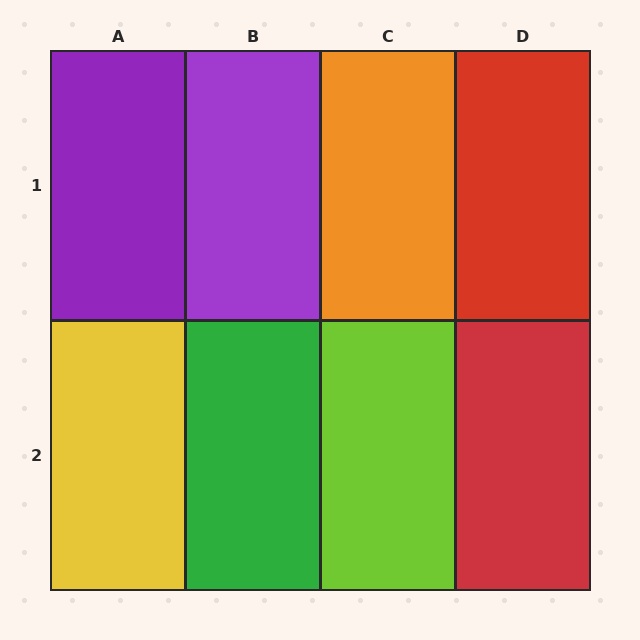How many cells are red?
2 cells are red.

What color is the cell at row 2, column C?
Lime.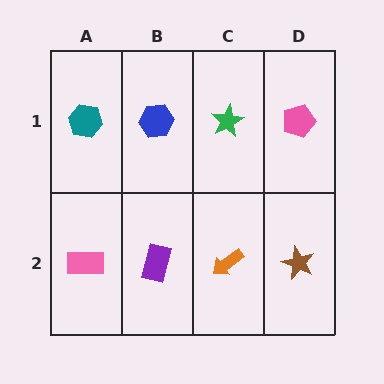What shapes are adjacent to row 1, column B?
A purple rectangle (row 2, column B), a teal hexagon (row 1, column A), a green star (row 1, column C).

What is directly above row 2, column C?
A green star.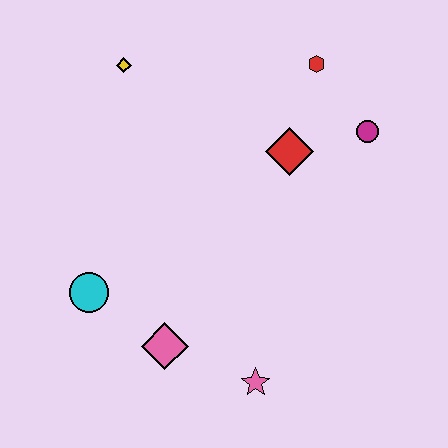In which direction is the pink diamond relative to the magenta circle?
The pink diamond is below the magenta circle.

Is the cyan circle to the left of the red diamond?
Yes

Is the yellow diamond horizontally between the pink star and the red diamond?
No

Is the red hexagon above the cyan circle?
Yes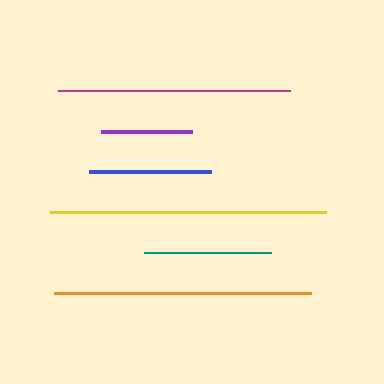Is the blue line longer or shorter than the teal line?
The teal line is longer than the blue line.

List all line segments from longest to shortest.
From longest to shortest: yellow, orange, magenta, teal, blue, purple.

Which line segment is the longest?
The yellow line is the longest at approximately 277 pixels.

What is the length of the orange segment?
The orange segment is approximately 257 pixels long.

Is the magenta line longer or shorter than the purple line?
The magenta line is longer than the purple line.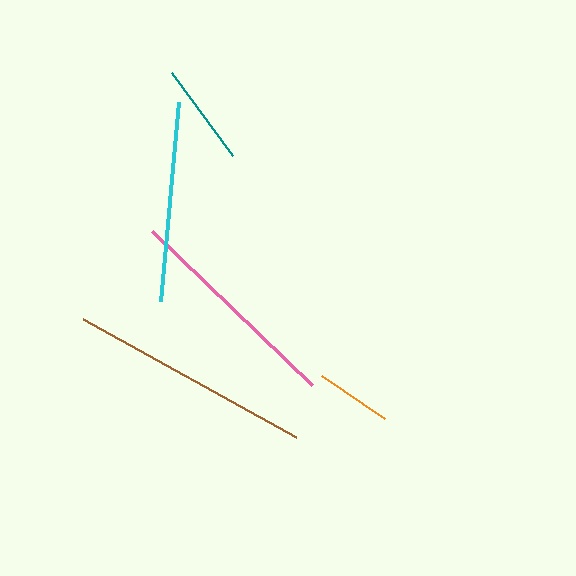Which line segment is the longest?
The brown line is the longest at approximately 243 pixels.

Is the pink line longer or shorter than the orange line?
The pink line is longer than the orange line.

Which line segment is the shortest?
The orange line is the shortest at approximately 76 pixels.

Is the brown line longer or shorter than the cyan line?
The brown line is longer than the cyan line.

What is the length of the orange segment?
The orange segment is approximately 76 pixels long.